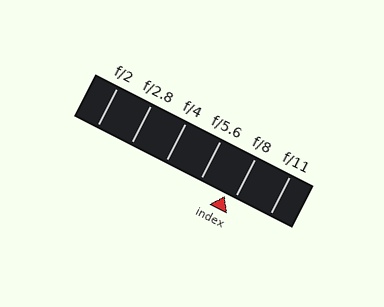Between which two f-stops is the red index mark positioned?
The index mark is between f/5.6 and f/8.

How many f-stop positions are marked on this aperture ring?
There are 6 f-stop positions marked.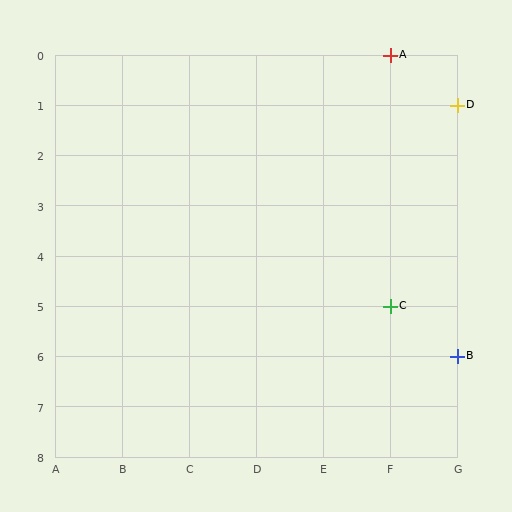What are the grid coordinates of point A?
Point A is at grid coordinates (F, 0).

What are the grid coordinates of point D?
Point D is at grid coordinates (G, 1).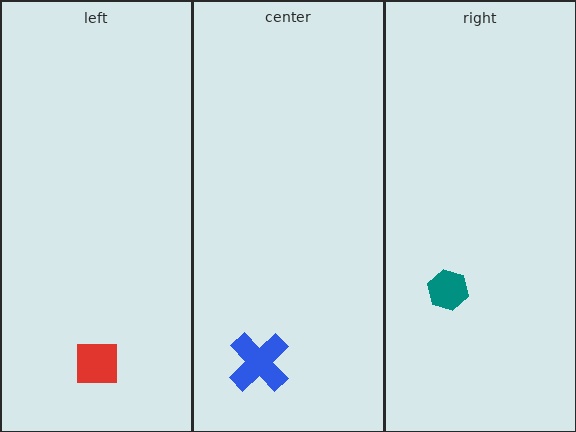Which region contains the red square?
The left region.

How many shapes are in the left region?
1.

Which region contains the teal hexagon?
The right region.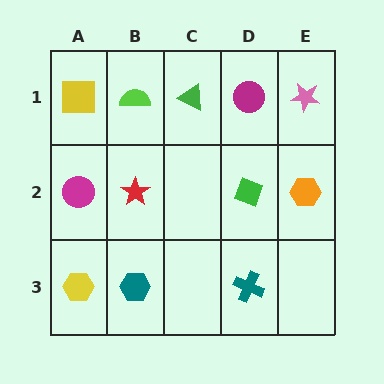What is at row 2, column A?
A magenta circle.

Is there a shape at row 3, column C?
No, that cell is empty.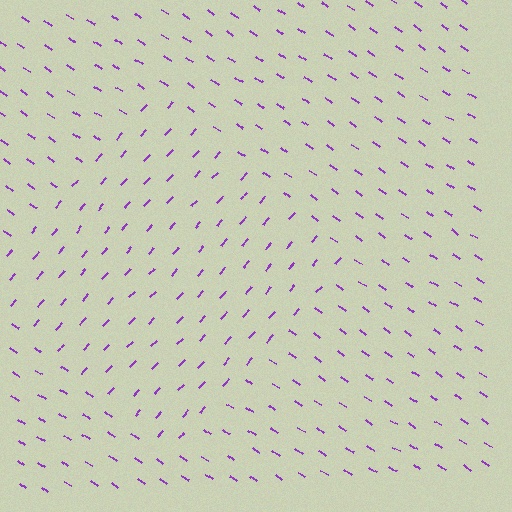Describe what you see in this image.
The image is filled with small purple line segments. A diamond region in the image has lines oriented differently from the surrounding lines, creating a visible texture boundary.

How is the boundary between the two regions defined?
The boundary is defined purely by a change in line orientation (approximately 82 degrees difference). All lines are the same color and thickness.